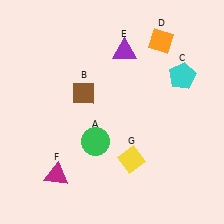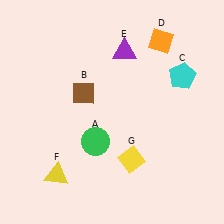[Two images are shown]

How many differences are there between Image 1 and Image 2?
There is 1 difference between the two images.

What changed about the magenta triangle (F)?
In Image 1, F is magenta. In Image 2, it changed to yellow.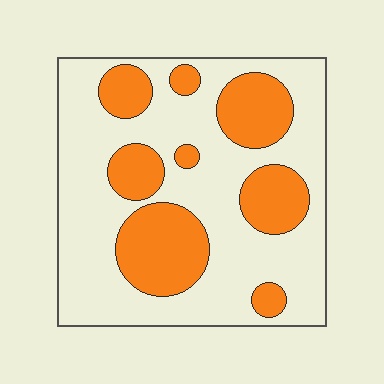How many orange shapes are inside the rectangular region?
8.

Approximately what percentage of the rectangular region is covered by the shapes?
Approximately 30%.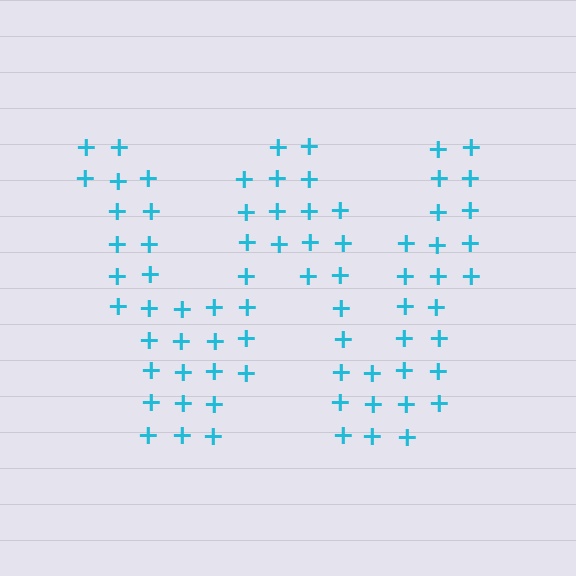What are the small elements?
The small elements are plus signs.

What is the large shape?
The large shape is the letter W.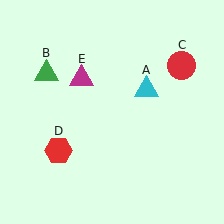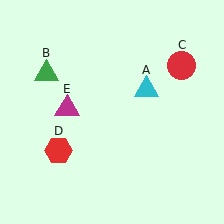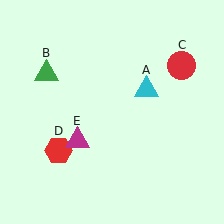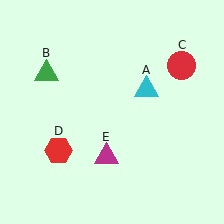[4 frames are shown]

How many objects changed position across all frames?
1 object changed position: magenta triangle (object E).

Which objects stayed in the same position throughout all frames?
Cyan triangle (object A) and green triangle (object B) and red circle (object C) and red hexagon (object D) remained stationary.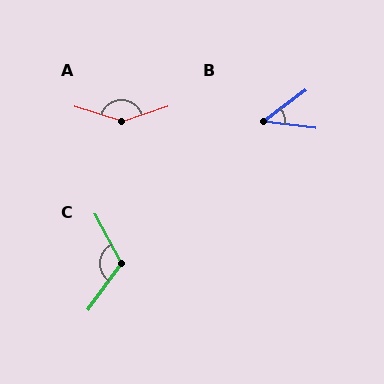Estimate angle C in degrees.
Approximately 116 degrees.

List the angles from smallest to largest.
B (43°), C (116°), A (144°).